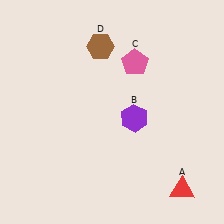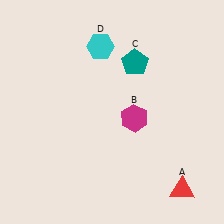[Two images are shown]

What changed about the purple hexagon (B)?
In Image 1, B is purple. In Image 2, it changed to magenta.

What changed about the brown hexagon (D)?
In Image 1, D is brown. In Image 2, it changed to cyan.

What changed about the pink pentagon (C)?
In Image 1, C is pink. In Image 2, it changed to teal.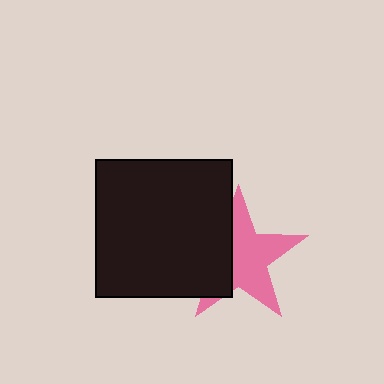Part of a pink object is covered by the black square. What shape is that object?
It is a star.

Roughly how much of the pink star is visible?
About half of it is visible (roughly 61%).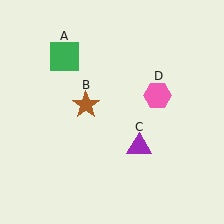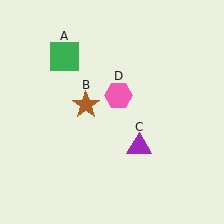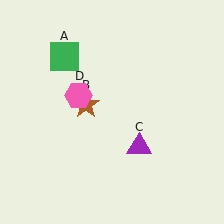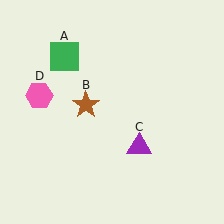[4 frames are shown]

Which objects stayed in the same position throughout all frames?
Green square (object A) and brown star (object B) and purple triangle (object C) remained stationary.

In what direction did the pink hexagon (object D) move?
The pink hexagon (object D) moved left.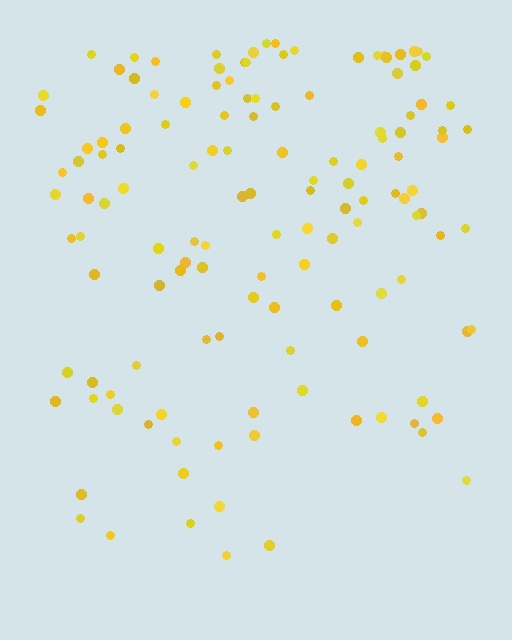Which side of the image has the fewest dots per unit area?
The bottom.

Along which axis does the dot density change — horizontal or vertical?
Vertical.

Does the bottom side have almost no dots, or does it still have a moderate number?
Still a moderate number, just noticeably fewer than the top.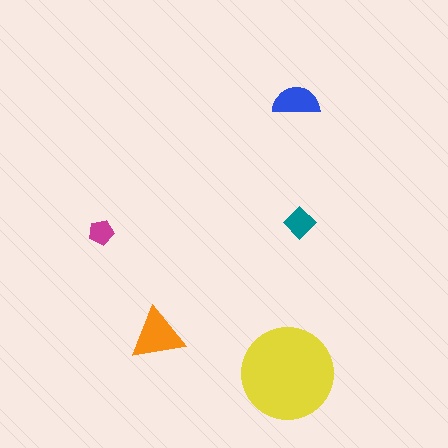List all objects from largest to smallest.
The yellow circle, the orange triangle, the blue semicircle, the teal diamond, the magenta pentagon.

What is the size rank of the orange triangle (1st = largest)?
2nd.